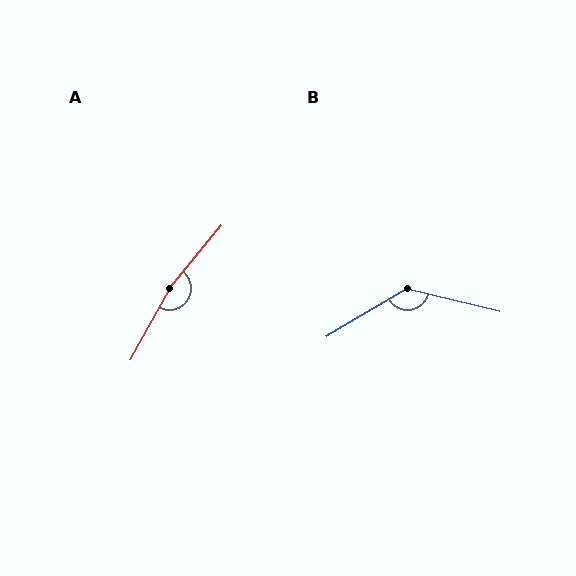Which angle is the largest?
A, at approximately 170 degrees.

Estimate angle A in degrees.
Approximately 170 degrees.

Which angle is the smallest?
B, at approximately 135 degrees.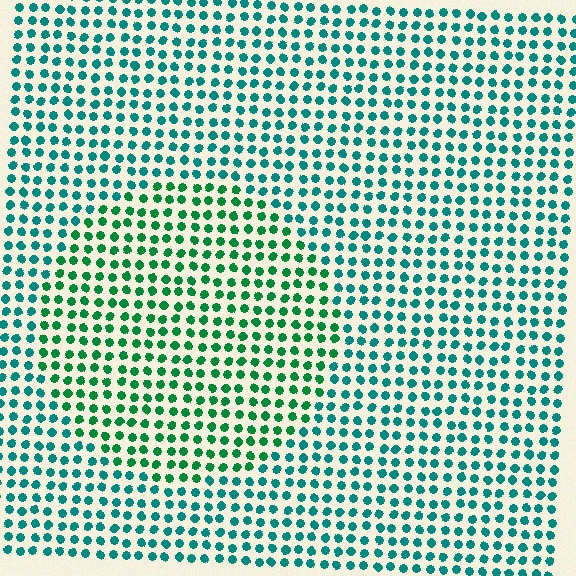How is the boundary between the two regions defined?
The boundary is defined purely by a slight shift in hue (about 32 degrees). Spacing, size, and orientation are identical on both sides.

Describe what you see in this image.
The image is filled with small teal elements in a uniform arrangement. A circle-shaped region is visible where the elements are tinted to a slightly different hue, forming a subtle color boundary.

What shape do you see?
I see a circle.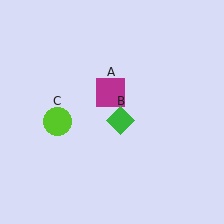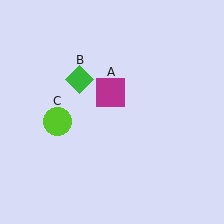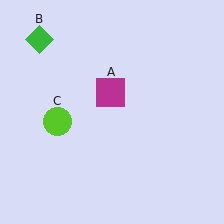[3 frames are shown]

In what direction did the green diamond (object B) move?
The green diamond (object B) moved up and to the left.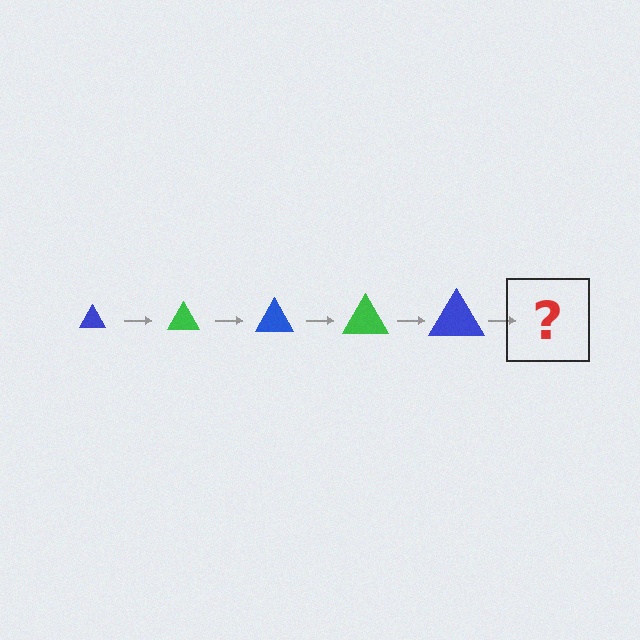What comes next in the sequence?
The next element should be a green triangle, larger than the previous one.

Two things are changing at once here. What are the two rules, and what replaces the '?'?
The two rules are that the triangle grows larger each step and the color cycles through blue and green. The '?' should be a green triangle, larger than the previous one.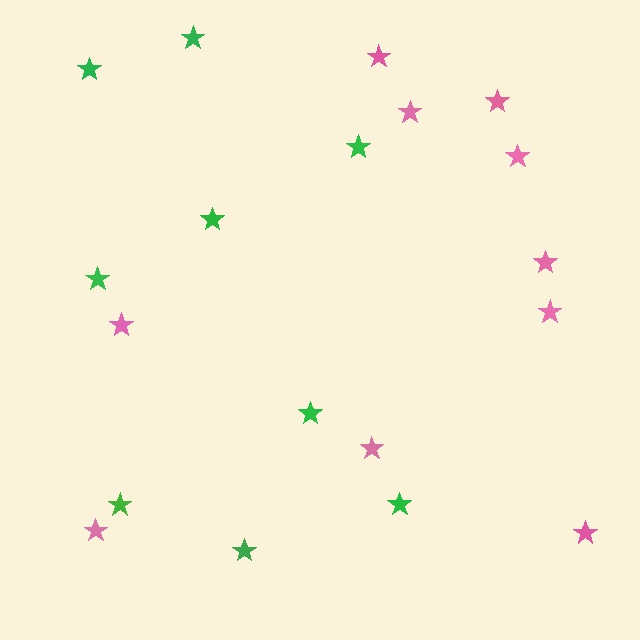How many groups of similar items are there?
There are 2 groups: one group of green stars (9) and one group of pink stars (10).